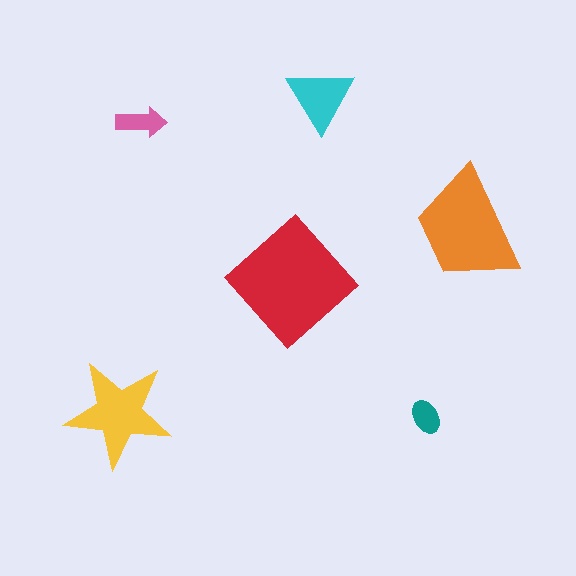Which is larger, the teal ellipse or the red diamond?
The red diamond.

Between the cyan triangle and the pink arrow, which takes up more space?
The cyan triangle.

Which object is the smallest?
The teal ellipse.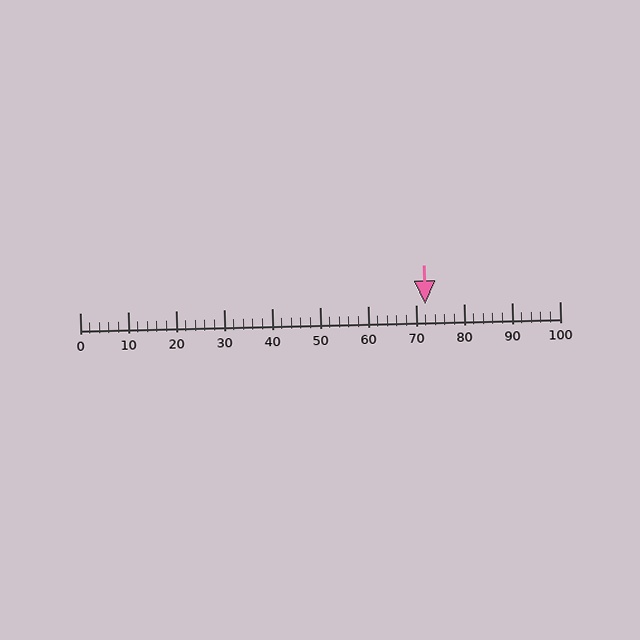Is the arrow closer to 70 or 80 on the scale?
The arrow is closer to 70.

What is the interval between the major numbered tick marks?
The major tick marks are spaced 10 units apart.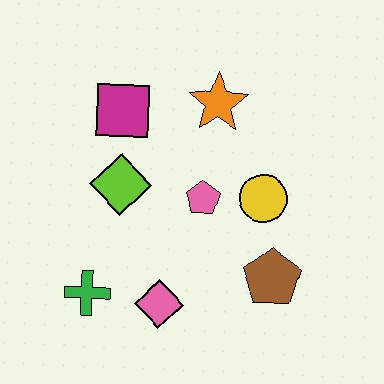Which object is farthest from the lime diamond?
The brown pentagon is farthest from the lime diamond.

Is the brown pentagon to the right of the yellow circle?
Yes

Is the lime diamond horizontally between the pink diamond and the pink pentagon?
No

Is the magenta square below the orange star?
Yes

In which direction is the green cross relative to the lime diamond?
The green cross is below the lime diamond.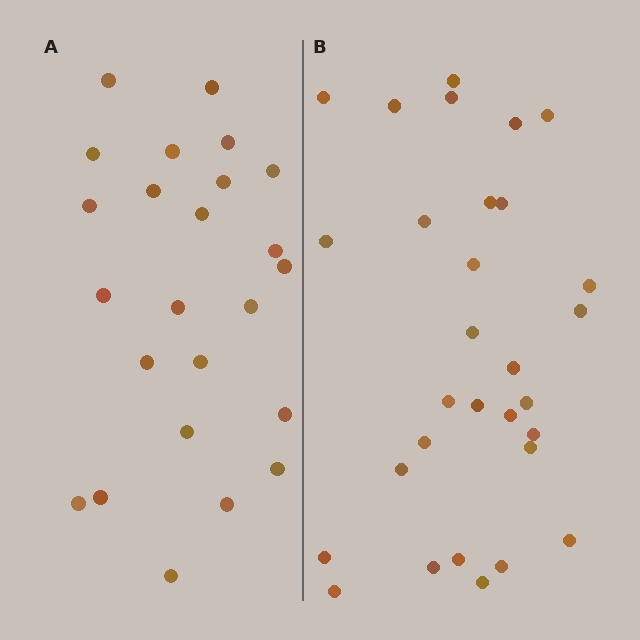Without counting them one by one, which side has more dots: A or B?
Region B (the right region) has more dots.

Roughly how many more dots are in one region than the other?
Region B has about 6 more dots than region A.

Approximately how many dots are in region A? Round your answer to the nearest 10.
About 20 dots. (The exact count is 24, which rounds to 20.)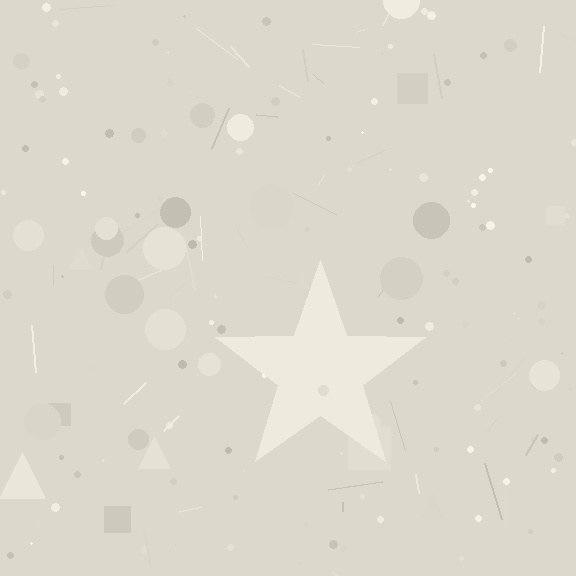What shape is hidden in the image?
A star is hidden in the image.